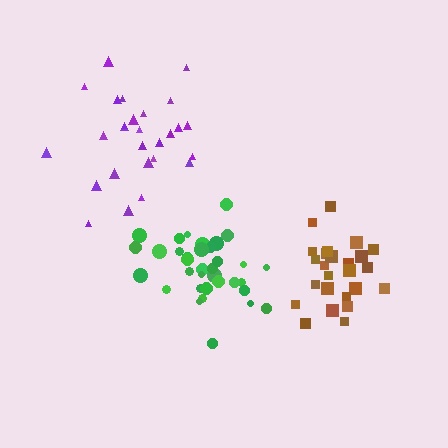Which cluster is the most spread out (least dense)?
Purple.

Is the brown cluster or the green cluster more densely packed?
Brown.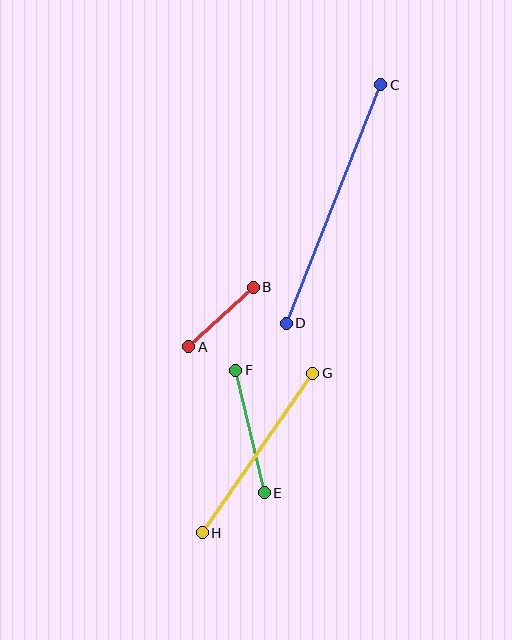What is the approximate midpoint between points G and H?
The midpoint is at approximately (257, 453) pixels.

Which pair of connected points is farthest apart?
Points C and D are farthest apart.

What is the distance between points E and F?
The distance is approximately 126 pixels.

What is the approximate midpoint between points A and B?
The midpoint is at approximately (221, 317) pixels.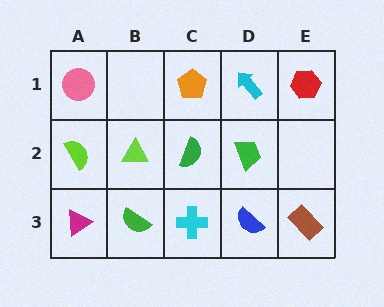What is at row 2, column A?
A lime semicircle.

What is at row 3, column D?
A blue semicircle.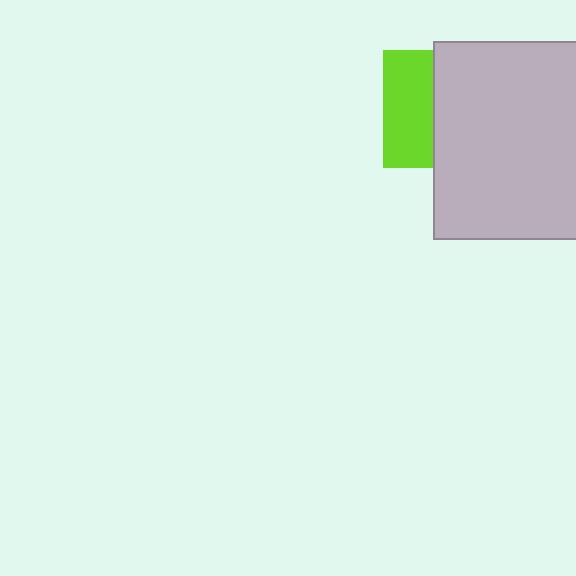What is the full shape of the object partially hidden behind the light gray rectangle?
The partially hidden object is a lime square.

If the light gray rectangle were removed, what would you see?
You would see the complete lime square.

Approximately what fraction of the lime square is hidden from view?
Roughly 57% of the lime square is hidden behind the light gray rectangle.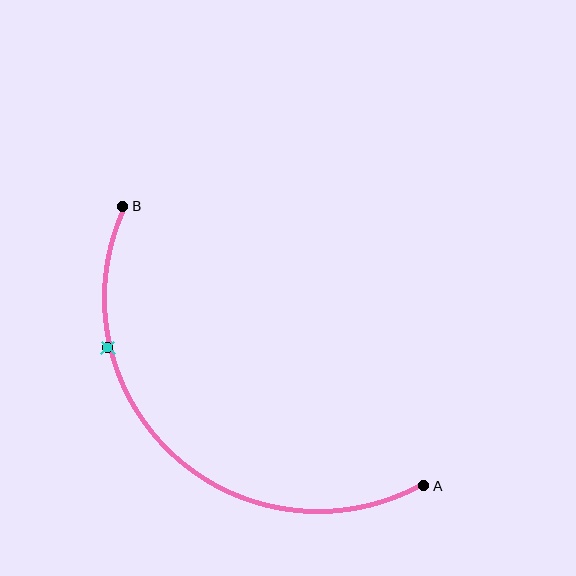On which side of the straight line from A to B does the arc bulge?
The arc bulges below and to the left of the straight line connecting A and B.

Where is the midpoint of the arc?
The arc midpoint is the point on the curve farthest from the straight line joining A and B. It sits below and to the left of that line.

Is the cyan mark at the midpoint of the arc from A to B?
No. The cyan mark lies on the arc but is closer to endpoint B. The arc midpoint would be at the point on the curve equidistant along the arc from both A and B.